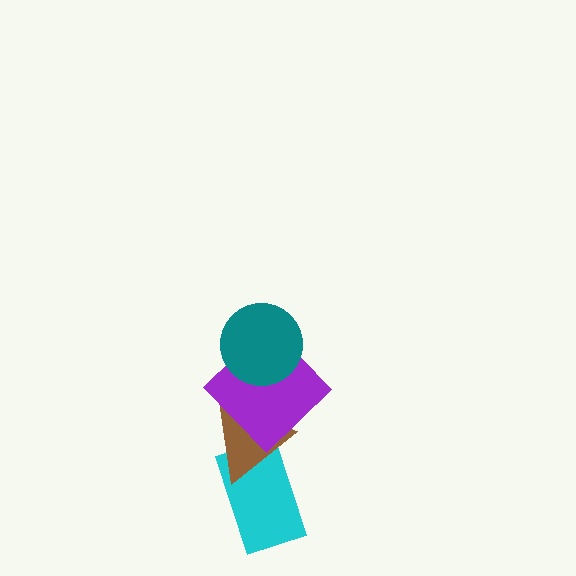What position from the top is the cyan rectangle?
The cyan rectangle is 4th from the top.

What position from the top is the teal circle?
The teal circle is 1st from the top.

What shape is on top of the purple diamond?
The teal circle is on top of the purple diamond.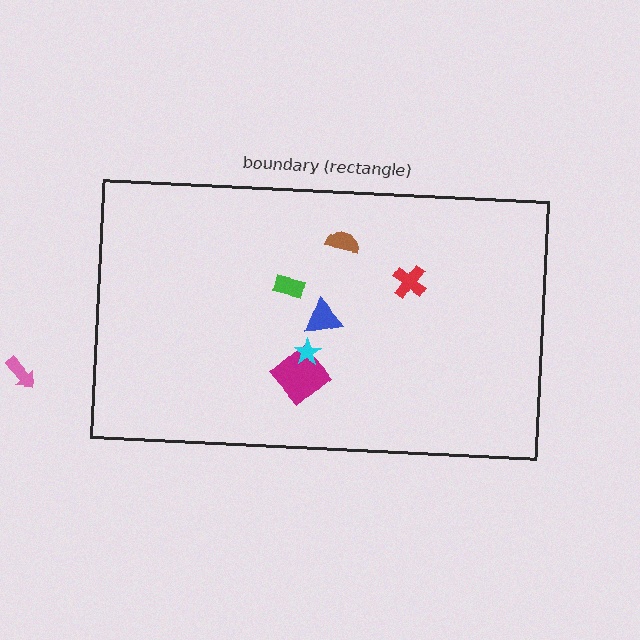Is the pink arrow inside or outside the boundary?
Outside.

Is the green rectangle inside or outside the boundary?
Inside.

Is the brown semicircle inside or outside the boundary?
Inside.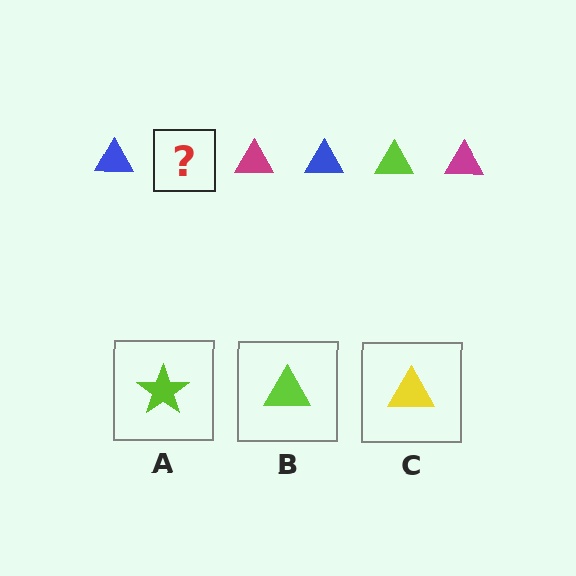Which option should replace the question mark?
Option B.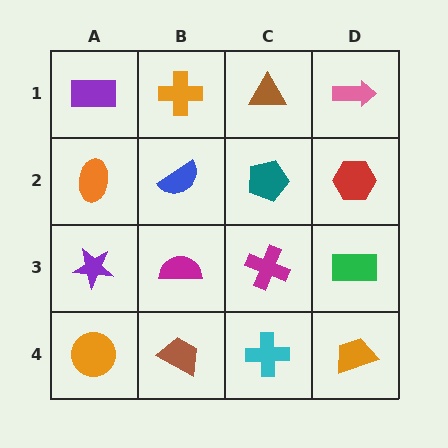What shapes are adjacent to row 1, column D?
A red hexagon (row 2, column D), a brown triangle (row 1, column C).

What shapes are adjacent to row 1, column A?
An orange ellipse (row 2, column A), an orange cross (row 1, column B).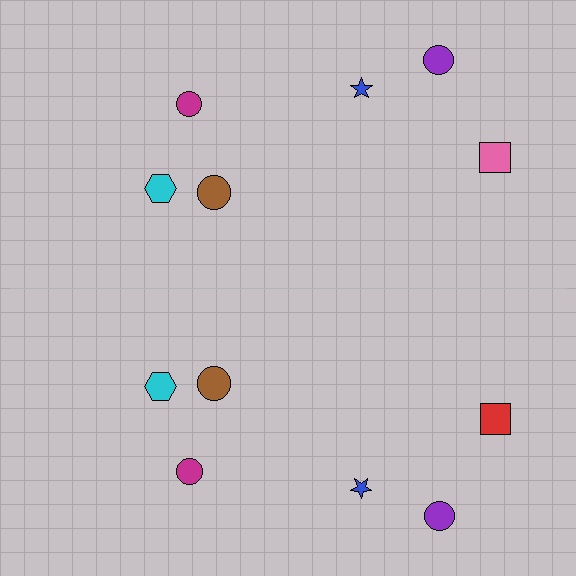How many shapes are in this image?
There are 12 shapes in this image.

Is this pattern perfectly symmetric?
No, the pattern is not perfectly symmetric. The red square on the bottom side breaks the symmetry — its mirror counterpart is pink.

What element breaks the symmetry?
The red square on the bottom side breaks the symmetry — its mirror counterpart is pink.